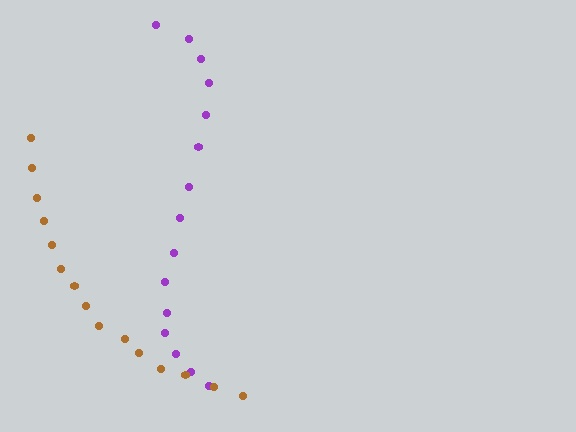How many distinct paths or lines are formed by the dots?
There are 2 distinct paths.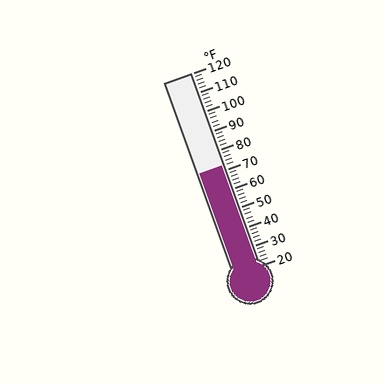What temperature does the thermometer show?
The thermometer shows approximately 72°F.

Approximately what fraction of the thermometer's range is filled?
The thermometer is filled to approximately 50% of its range.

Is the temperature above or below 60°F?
The temperature is above 60°F.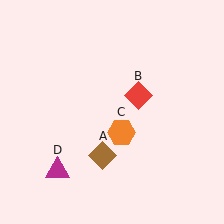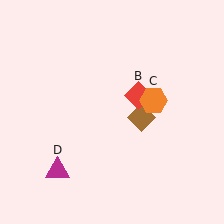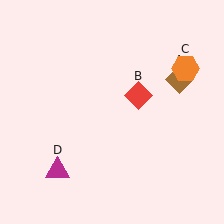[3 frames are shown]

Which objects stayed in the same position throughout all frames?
Red diamond (object B) and magenta triangle (object D) remained stationary.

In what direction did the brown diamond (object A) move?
The brown diamond (object A) moved up and to the right.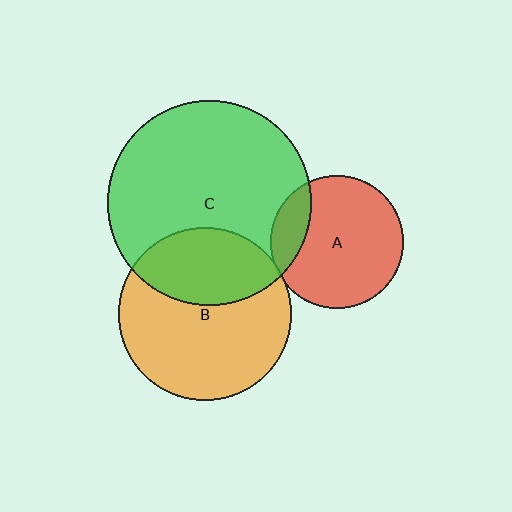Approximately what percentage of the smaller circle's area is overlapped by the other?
Approximately 35%.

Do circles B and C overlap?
Yes.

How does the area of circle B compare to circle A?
Approximately 1.7 times.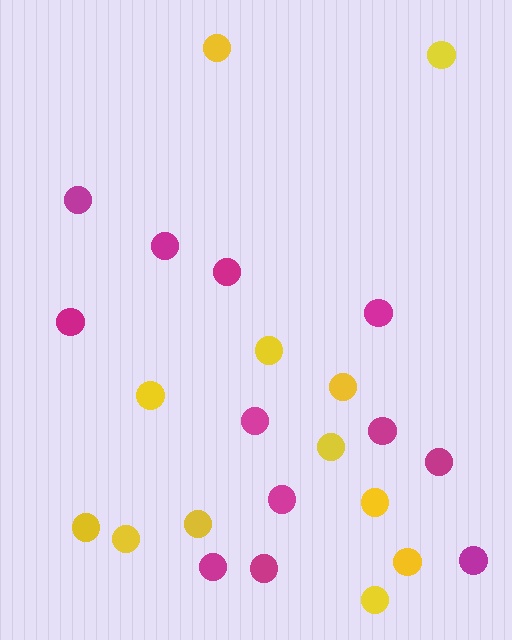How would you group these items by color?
There are 2 groups: one group of magenta circles (12) and one group of yellow circles (12).